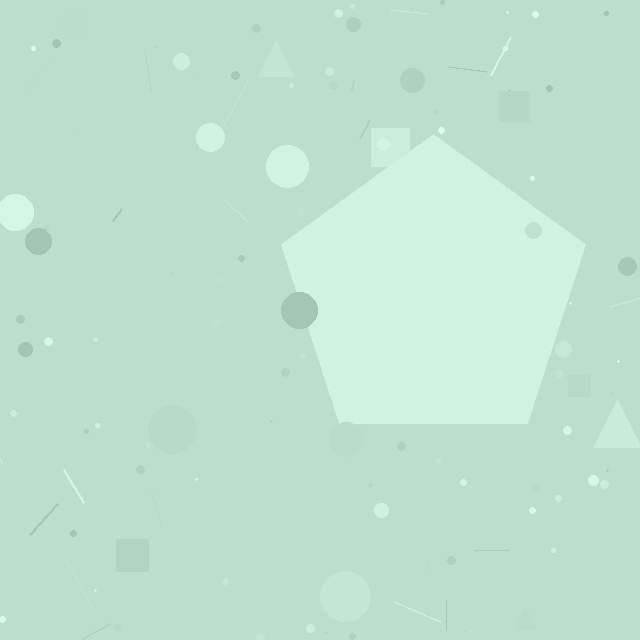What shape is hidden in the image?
A pentagon is hidden in the image.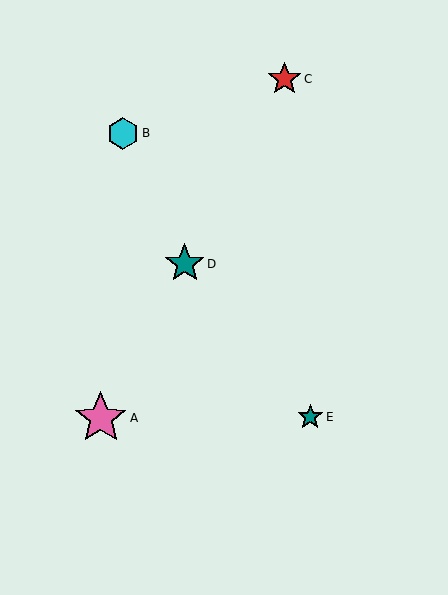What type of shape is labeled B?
Shape B is a cyan hexagon.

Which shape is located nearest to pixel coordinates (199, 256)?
The teal star (labeled D) at (185, 264) is nearest to that location.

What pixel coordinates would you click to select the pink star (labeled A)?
Click at (101, 418) to select the pink star A.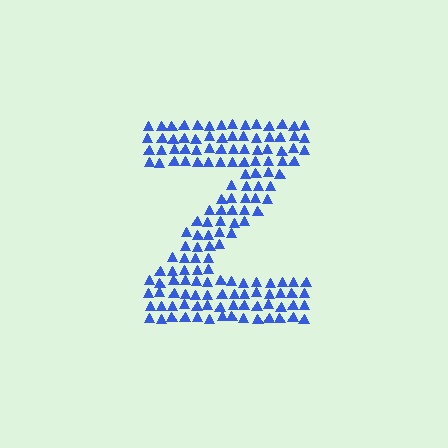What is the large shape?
The large shape is the letter Z.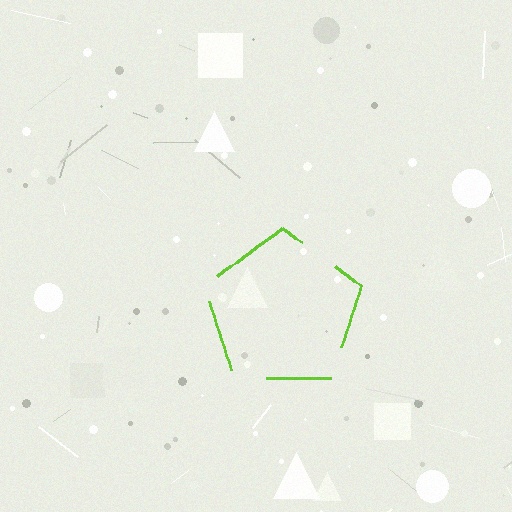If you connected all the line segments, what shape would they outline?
They would outline a pentagon.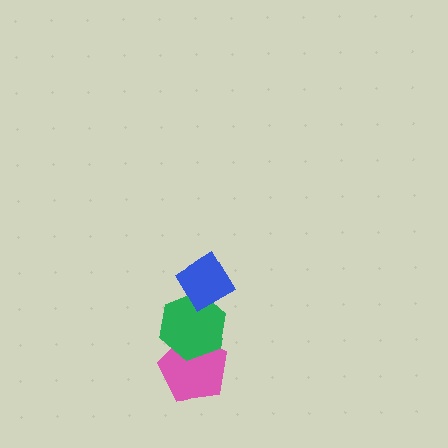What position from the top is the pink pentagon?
The pink pentagon is 3rd from the top.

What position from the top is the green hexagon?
The green hexagon is 2nd from the top.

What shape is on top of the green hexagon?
The blue diamond is on top of the green hexagon.